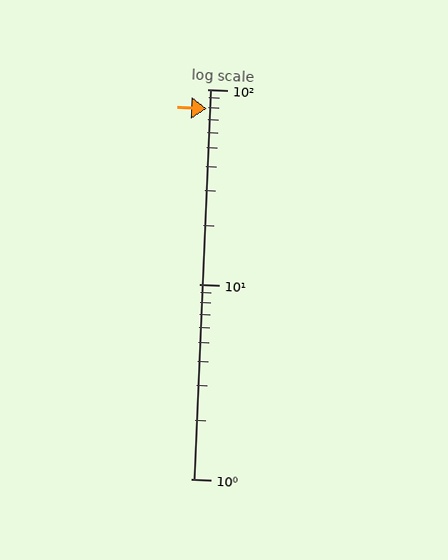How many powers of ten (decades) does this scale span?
The scale spans 2 decades, from 1 to 100.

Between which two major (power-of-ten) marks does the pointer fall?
The pointer is between 10 and 100.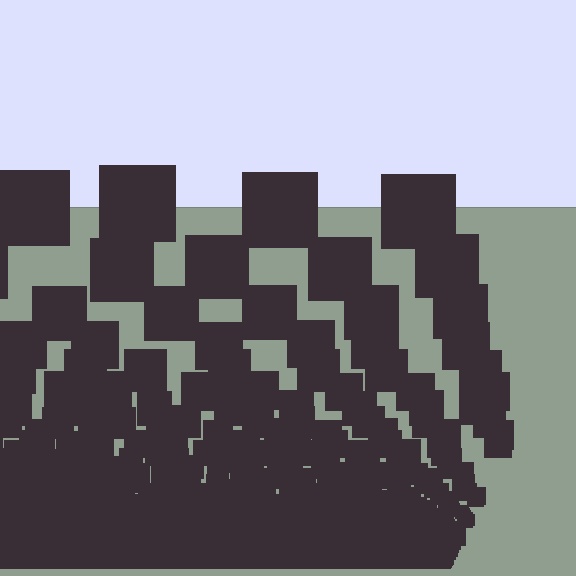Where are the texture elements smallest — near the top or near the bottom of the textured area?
Near the bottom.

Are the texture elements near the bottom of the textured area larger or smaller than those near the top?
Smaller. The gradient is inverted — elements near the bottom are smaller and denser.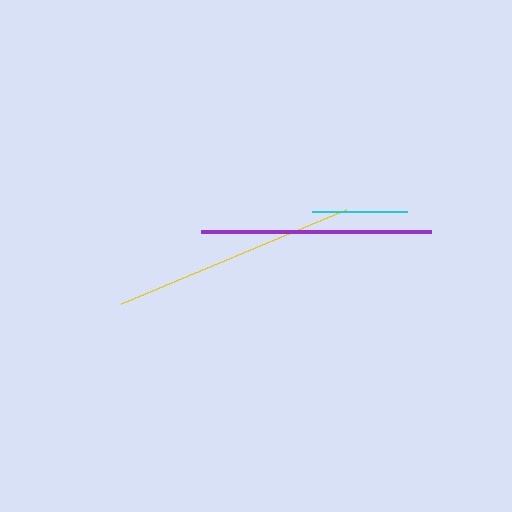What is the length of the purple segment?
The purple segment is approximately 229 pixels long.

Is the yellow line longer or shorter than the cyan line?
The yellow line is longer than the cyan line.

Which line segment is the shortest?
The cyan line is the shortest at approximately 95 pixels.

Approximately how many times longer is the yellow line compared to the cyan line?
The yellow line is approximately 2.6 times the length of the cyan line.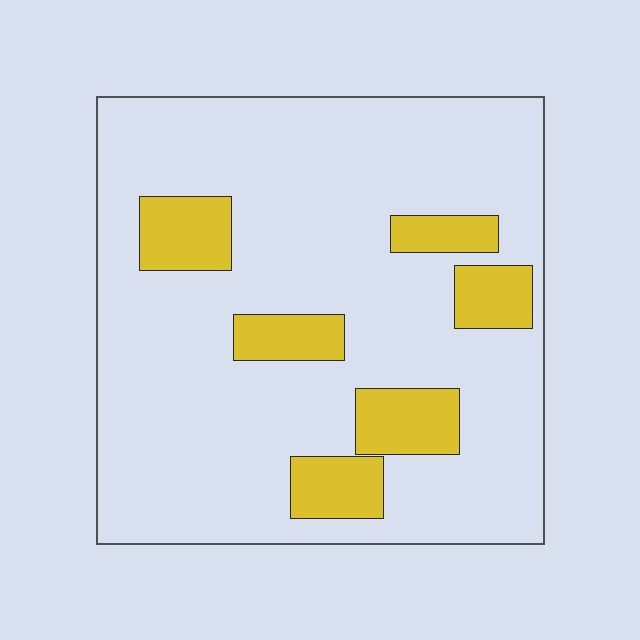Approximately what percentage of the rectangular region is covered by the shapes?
Approximately 15%.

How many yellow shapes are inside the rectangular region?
6.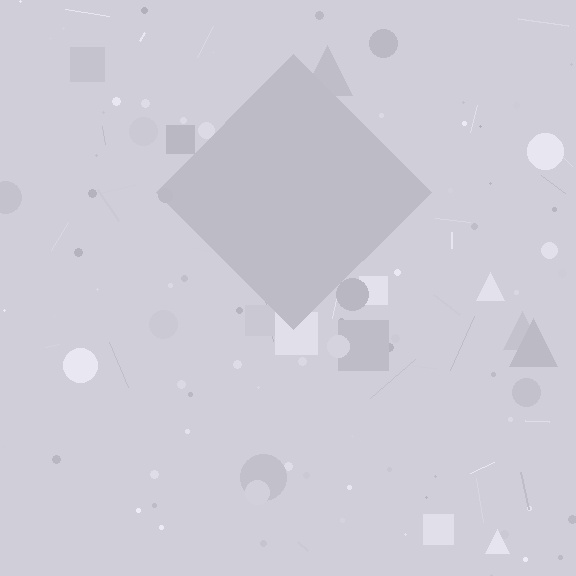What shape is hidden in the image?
A diamond is hidden in the image.